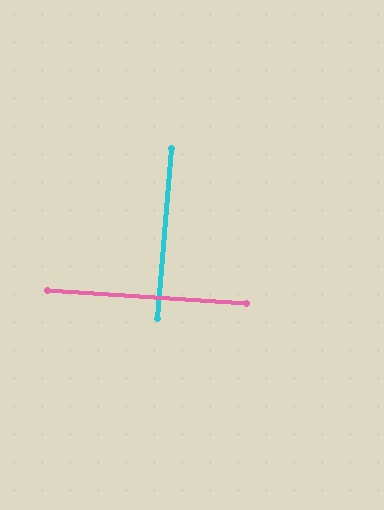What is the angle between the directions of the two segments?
Approximately 89 degrees.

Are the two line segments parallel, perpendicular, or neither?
Perpendicular — they meet at approximately 89°.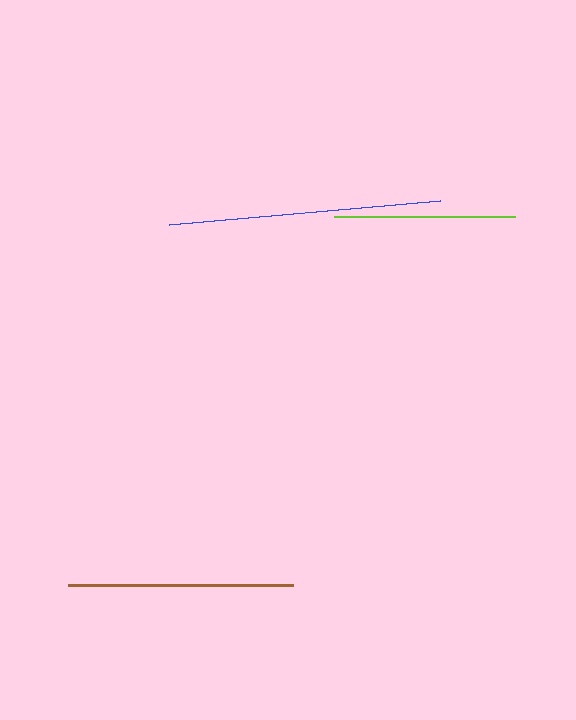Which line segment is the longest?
The blue line is the longest at approximately 272 pixels.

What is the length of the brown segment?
The brown segment is approximately 225 pixels long.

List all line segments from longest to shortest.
From longest to shortest: blue, brown, lime.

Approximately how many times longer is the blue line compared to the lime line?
The blue line is approximately 1.5 times the length of the lime line.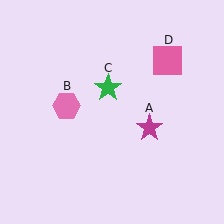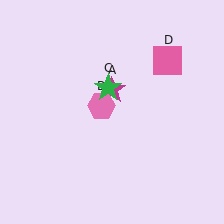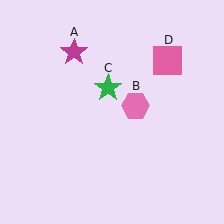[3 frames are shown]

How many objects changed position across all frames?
2 objects changed position: magenta star (object A), pink hexagon (object B).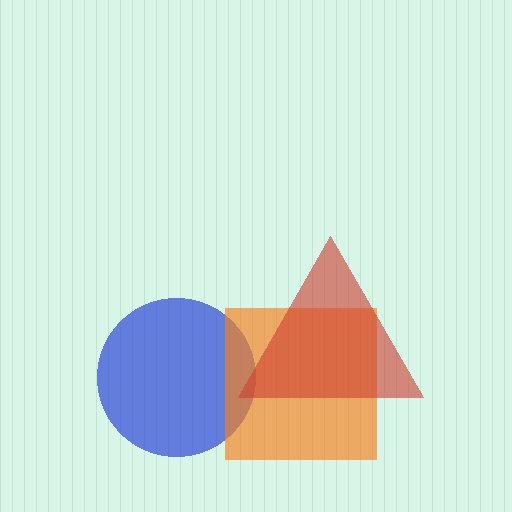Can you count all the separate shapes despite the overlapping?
Yes, there are 3 separate shapes.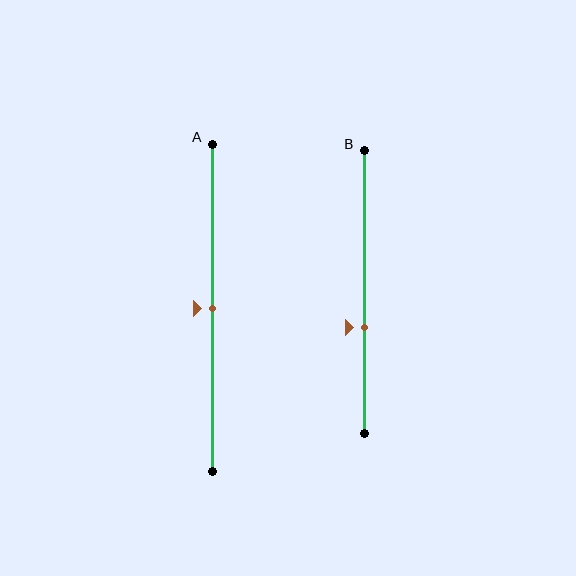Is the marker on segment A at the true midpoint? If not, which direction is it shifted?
Yes, the marker on segment A is at the true midpoint.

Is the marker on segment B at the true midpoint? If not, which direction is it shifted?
No, the marker on segment B is shifted downward by about 12% of the segment length.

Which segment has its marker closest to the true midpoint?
Segment A has its marker closest to the true midpoint.